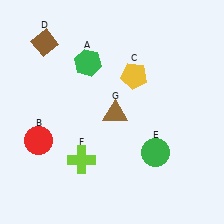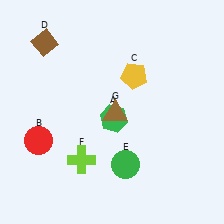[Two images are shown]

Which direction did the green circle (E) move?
The green circle (E) moved left.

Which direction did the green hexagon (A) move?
The green hexagon (A) moved down.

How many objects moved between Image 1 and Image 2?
2 objects moved between the two images.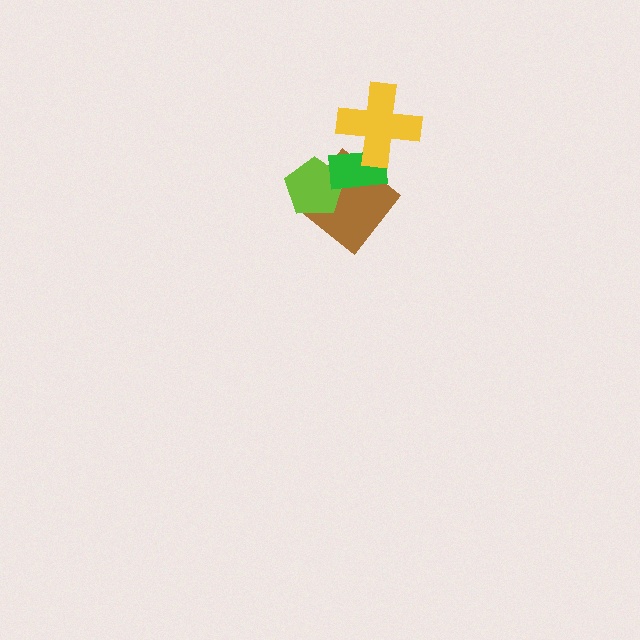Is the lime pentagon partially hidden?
Yes, it is partially covered by another shape.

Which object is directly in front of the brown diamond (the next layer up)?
The lime pentagon is directly in front of the brown diamond.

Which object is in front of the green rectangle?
The yellow cross is in front of the green rectangle.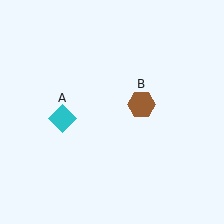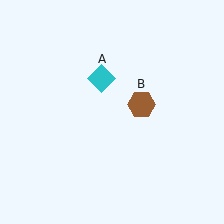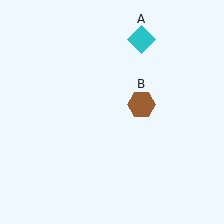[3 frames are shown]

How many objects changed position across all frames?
1 object changed position: cyan diamond (object A).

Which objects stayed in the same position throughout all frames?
Brown hexagon (object B) remained stationary.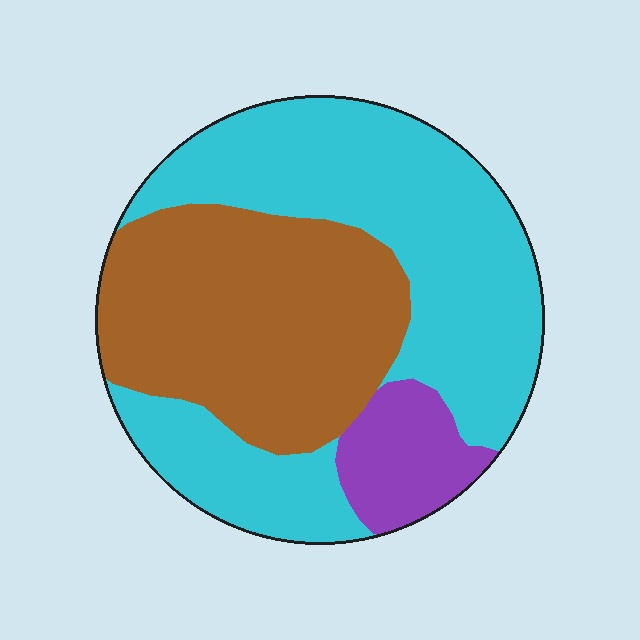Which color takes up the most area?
Cyan, at roughly 50%.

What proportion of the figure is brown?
Brown takes up about three eighths (3/8) of the figure.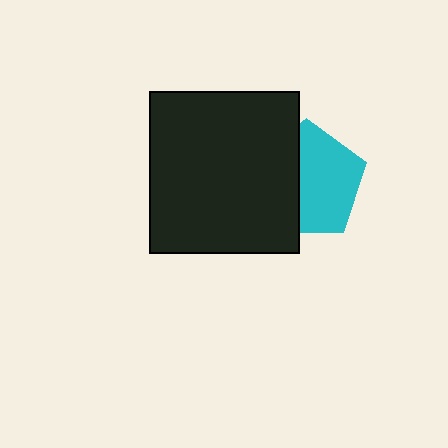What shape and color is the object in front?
The object in front is a black rectangle.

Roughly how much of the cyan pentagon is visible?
About half of it is visible (roughly 58%).